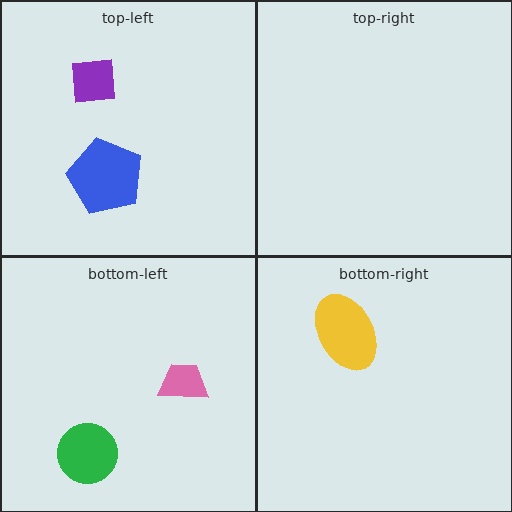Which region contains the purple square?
The top-left region.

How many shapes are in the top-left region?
2.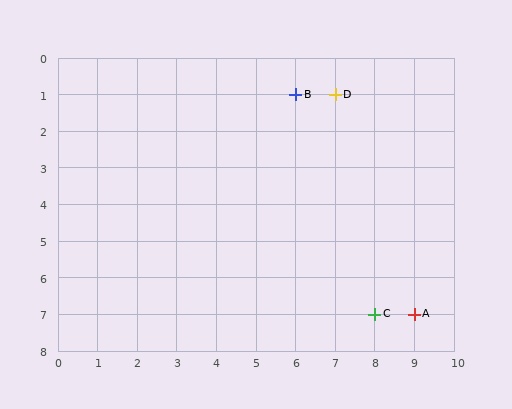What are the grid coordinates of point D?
Point D is at grid coordinates (7, 1).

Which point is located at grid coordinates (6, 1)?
Point B is at (6, 1).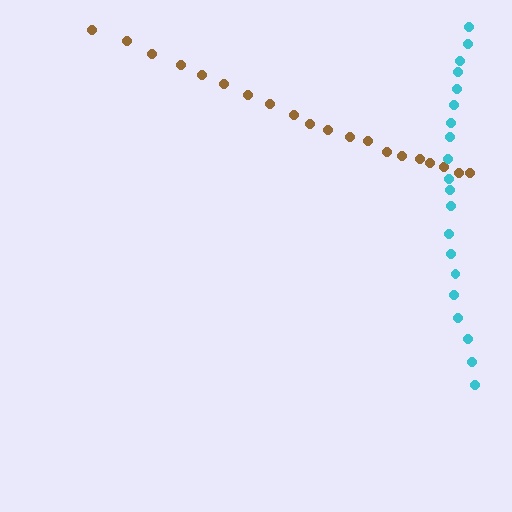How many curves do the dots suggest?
There are 2 distinct paths.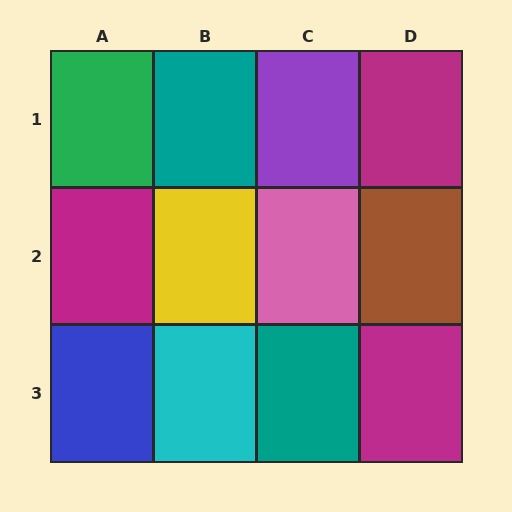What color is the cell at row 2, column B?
Yellow.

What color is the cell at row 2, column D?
Brown.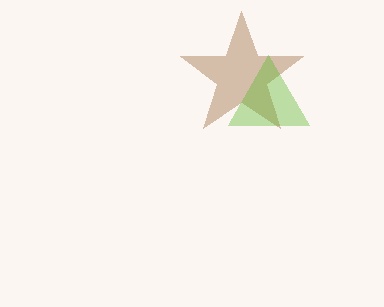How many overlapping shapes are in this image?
There are 2 overlapping shapes in the image.